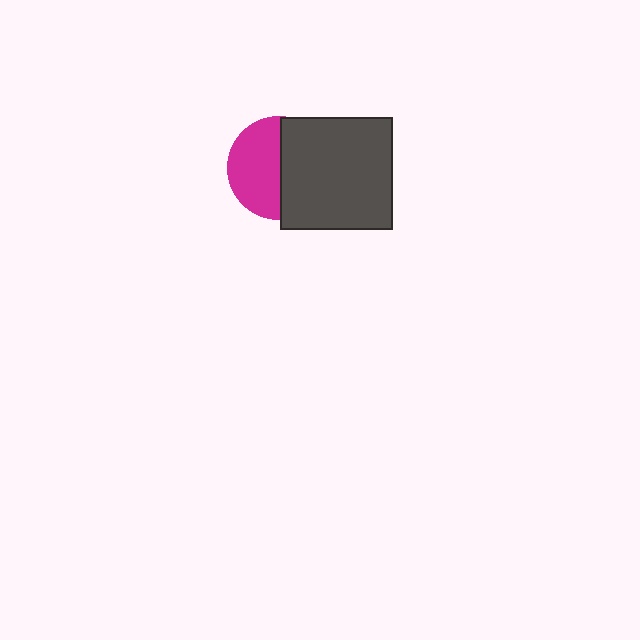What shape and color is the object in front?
The object in front is a dark gray square.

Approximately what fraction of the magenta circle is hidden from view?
Roughly 49% of the magenta circle is hidden behind the dark gray square.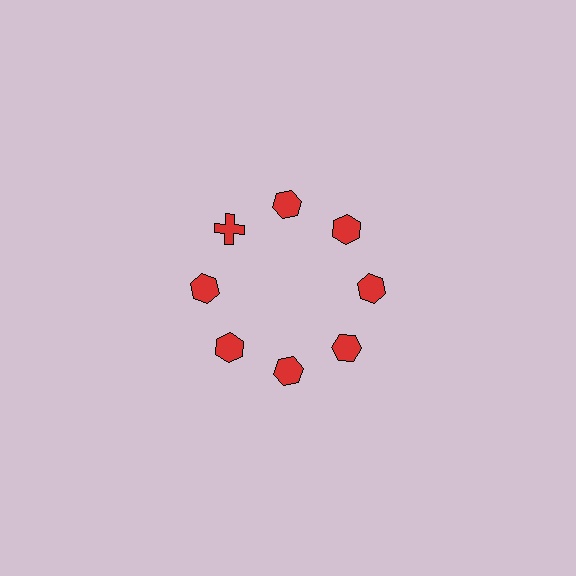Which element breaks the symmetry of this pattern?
The red cross at roughly the 10 o'clock position breaks the symmetry. All other shapes are red hexagons.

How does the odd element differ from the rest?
It has a different shape: cross instead of hexagon.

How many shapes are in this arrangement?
There are 8 shapes arranged in a ring pattern.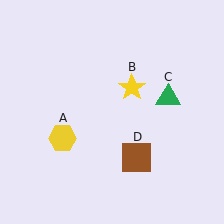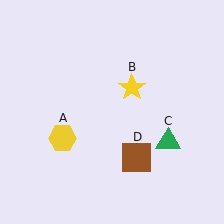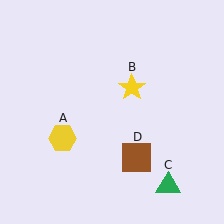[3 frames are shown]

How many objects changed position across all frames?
1 object changed position: green triangle (object C).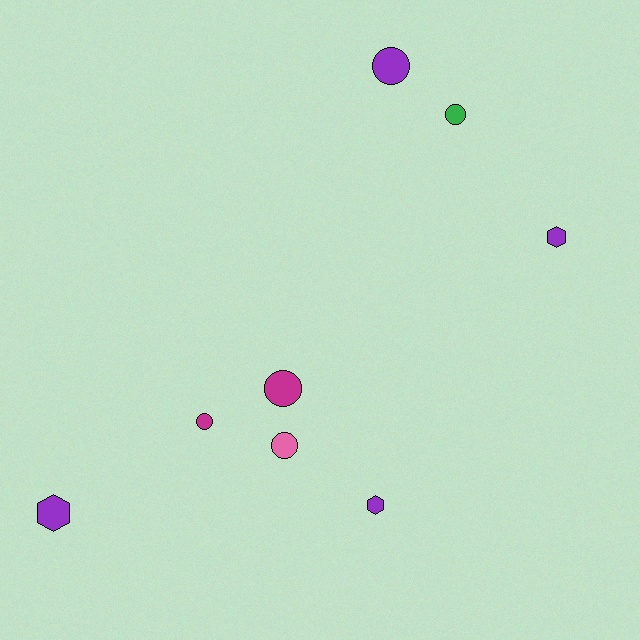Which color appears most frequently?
Purple, with 4 objects.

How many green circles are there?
There is 1 green circle.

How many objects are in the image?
There are 8 objects.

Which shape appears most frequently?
Circle, with 5 objects.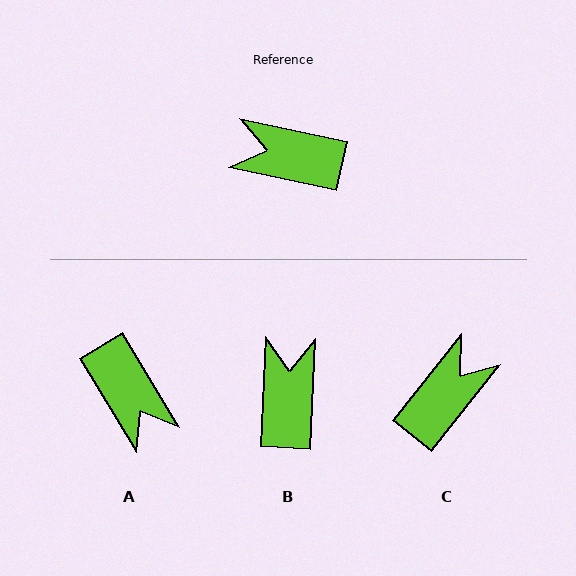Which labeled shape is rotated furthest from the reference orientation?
A, about 133 degrees away.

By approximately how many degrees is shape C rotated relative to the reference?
Approximately 117 degrees clockwise.